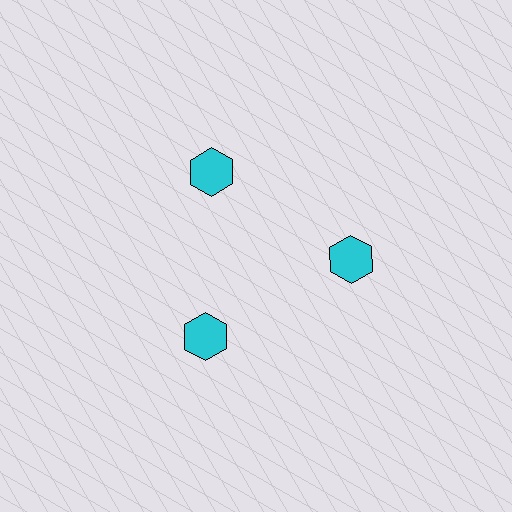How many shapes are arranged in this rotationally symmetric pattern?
There are 3 shapes, arranged in 3 groups of 1.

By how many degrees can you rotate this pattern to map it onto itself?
The pattern maps onto itself every 120 degrees of rotation.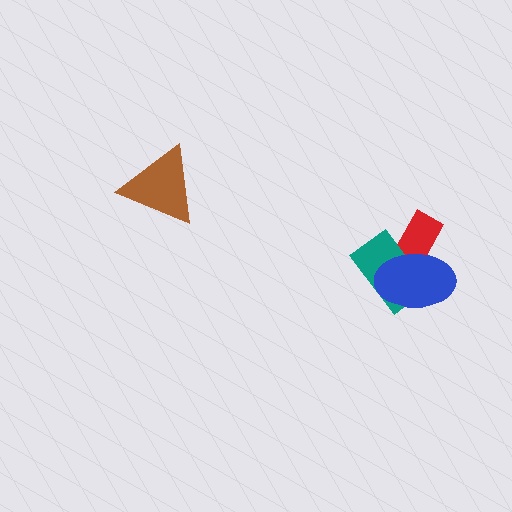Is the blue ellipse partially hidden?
No, no other shape covers it.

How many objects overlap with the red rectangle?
2 objects overlap with the red rectangle.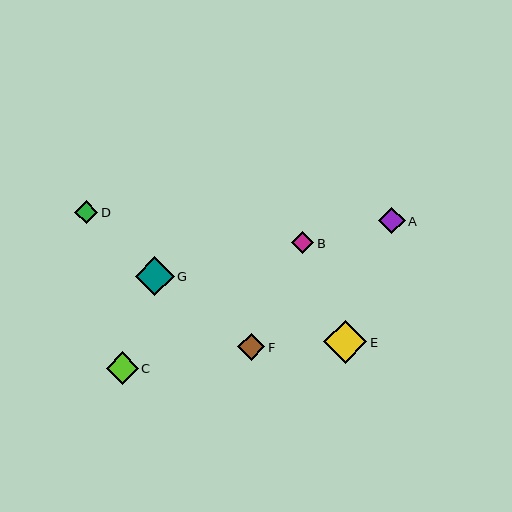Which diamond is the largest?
Diamond E is the largest with a size of approximately 44 pixels.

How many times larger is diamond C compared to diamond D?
Diamond C is approximately 1.4 times the size of diamond D.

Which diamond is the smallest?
Diamond B is the smallest with a size of approximately 22 pixels.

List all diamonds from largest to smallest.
From largest to smallest: E, G, C, F, A, D, B.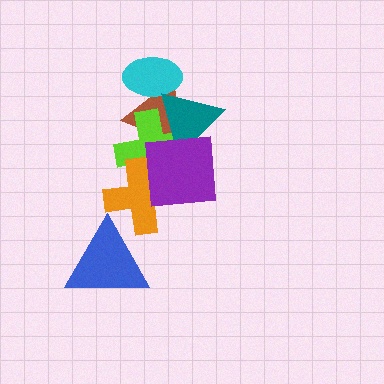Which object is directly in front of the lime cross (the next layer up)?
The orange cross is directly in front of the lime cross.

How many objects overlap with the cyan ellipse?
2 objects overlap with the cyan ellipse.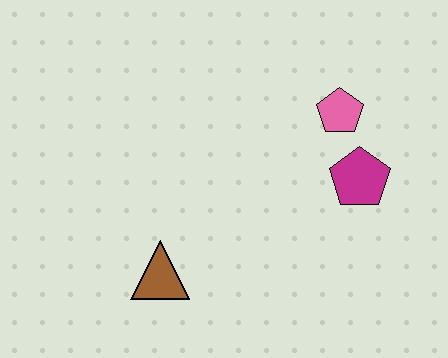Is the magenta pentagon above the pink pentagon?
No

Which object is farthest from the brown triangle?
The pink pentagon is farthest from the brown triangle.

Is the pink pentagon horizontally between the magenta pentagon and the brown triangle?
Yes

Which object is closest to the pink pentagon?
The magenta pentagon is closest to the pink pentagon.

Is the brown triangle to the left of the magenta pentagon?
Yes